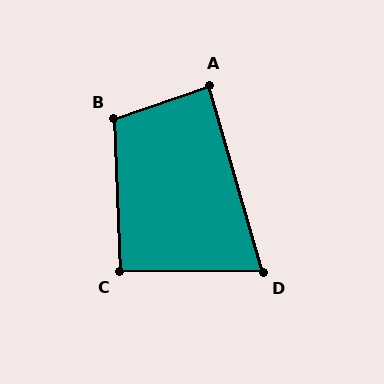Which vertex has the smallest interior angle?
D, at approximately 73 degrees.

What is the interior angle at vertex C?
Approximately 93 degrees (approximately right).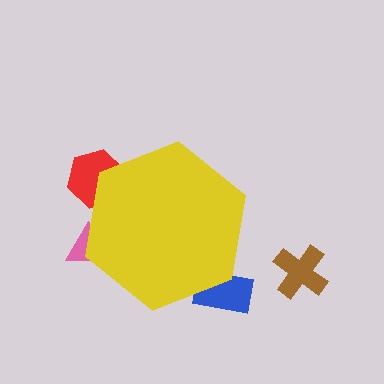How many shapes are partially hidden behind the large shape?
3 shapes are partially hidden.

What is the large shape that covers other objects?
A yellow hexagon.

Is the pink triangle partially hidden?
Yes, the pink triangle is partially hidden behind the yellow hexagon.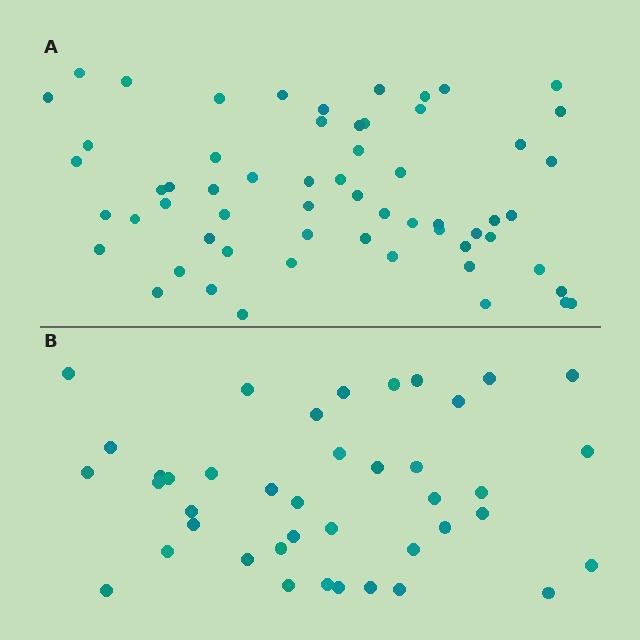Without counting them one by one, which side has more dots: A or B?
Region A (the top region) has more dots.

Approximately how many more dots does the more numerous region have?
Region A has approximately 20 more dots than region B.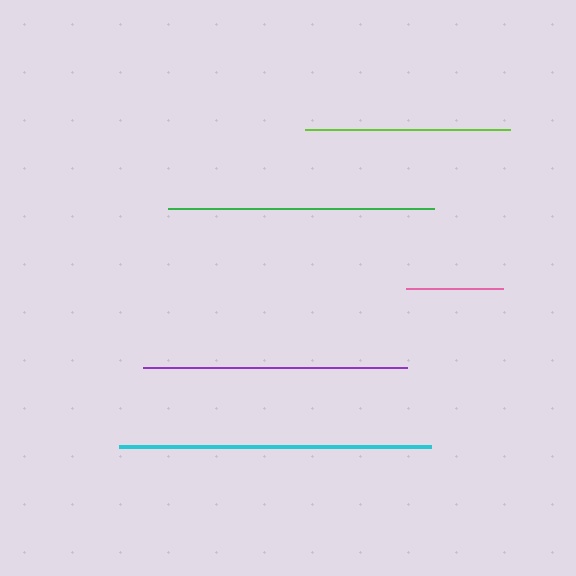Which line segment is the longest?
The cyan line is the longest at approximately 312 pixels.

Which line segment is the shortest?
The pink line is the shortest at approximately 97 pixels.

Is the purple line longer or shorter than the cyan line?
The cyan line is longer than the purple line.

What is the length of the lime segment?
The lime segment is approximately 205 pixels long.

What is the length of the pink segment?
The pink segment is approximately 97 pixels long.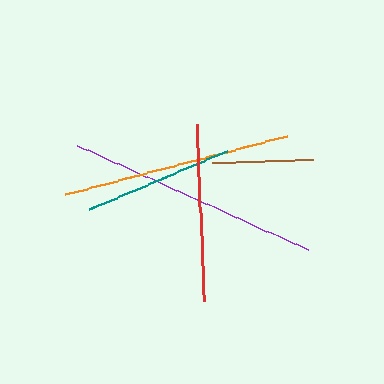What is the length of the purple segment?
The purple segment is approximately 254 pixels long.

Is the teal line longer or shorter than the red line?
The red line is longer than the teal line.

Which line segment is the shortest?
The brown line is the shortest at approximately 102 pixels.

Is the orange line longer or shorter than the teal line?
The orange line is longer than the teal line.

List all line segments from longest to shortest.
From longest to shortest: purple, orange, red, teal, brown.